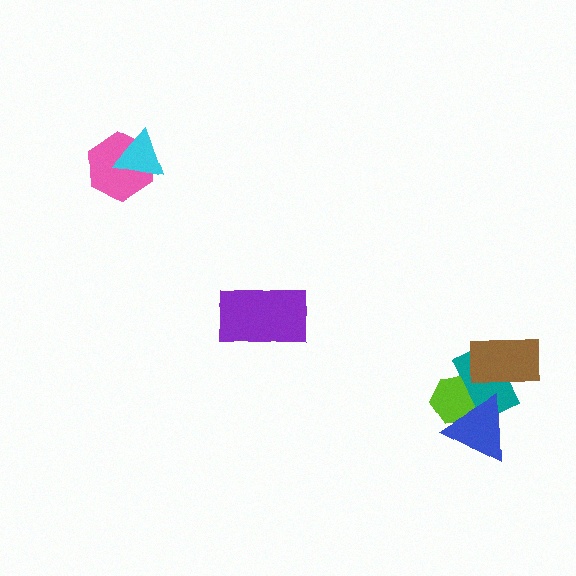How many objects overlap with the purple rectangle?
0 objects overlap with the purple rectangle.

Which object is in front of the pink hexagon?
The cyan triangle is in front of the pink hexagon.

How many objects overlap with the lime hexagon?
2 objects overlap with the lime hexagon.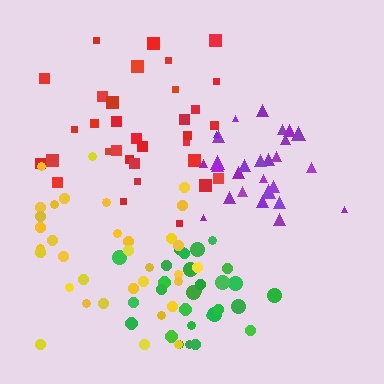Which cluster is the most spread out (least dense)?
Yellow.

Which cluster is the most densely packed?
Green.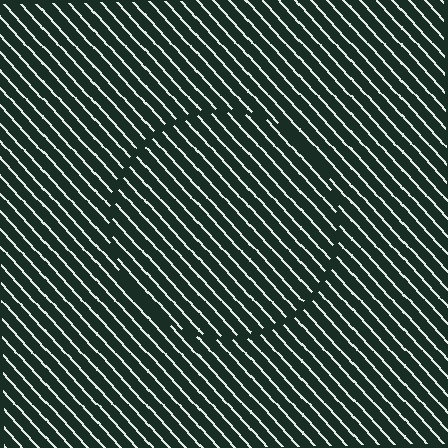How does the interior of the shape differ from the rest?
The interior of the shape contains the same grating, shifted by half a period — the contour is defined by the phase discontinuity where line-ends from the inner and outer gratings abut.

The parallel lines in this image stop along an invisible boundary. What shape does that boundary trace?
An illusory circle. The interior of the shape contains the same grating, shifted by half a period — the contour is defined by the phase discontinuity where line-ends from the inner and outer gratings abut.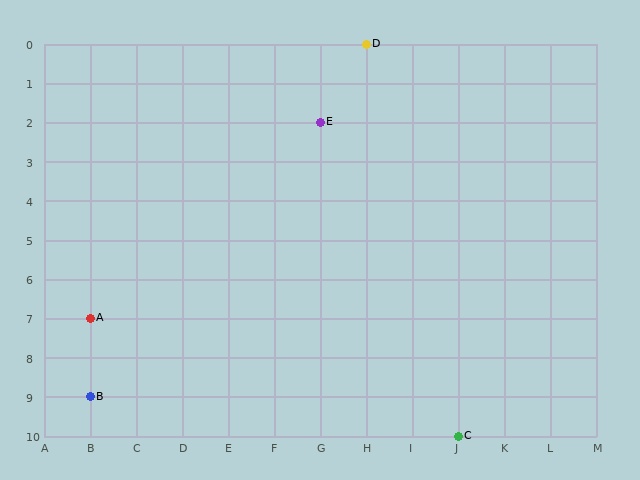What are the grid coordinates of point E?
Point E is at grid coordinates (G, 2).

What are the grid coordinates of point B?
Point B is at grid coordinates (B, 9).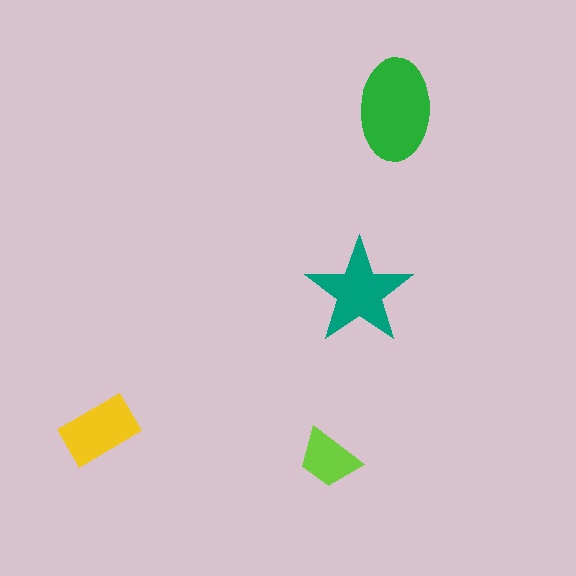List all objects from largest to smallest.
The green ellipse, the teal star, the yellow rectangle, the lime trapezoid.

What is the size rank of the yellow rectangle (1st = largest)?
3rd.